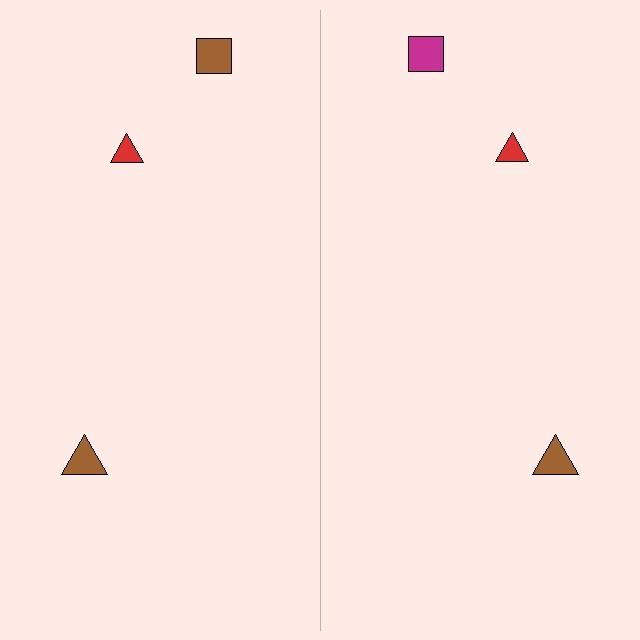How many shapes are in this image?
There are 6 shapes in this image.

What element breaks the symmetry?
The magenta square on the right side breaks the symmetry — its mirror counterpart is brown.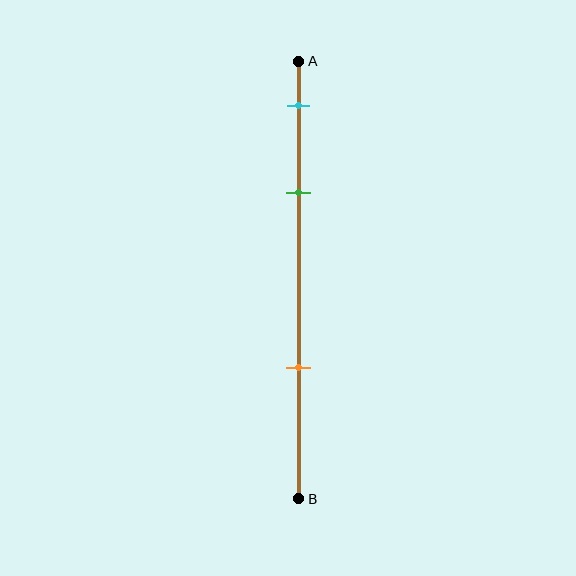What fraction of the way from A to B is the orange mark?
The orange mark is approximately 70% (0.7) of the way from A to B.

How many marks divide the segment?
There are 3 marks dividing the segment.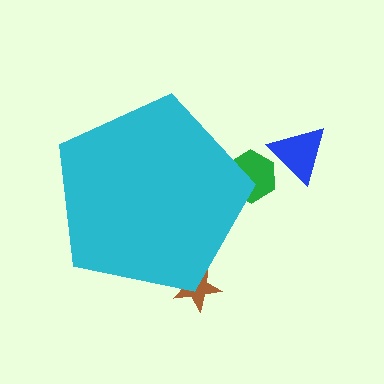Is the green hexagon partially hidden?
Yes, the green hexagon is partially hidden behind the cyan pentagon.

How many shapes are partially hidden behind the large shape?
2 shapes are partially hidden.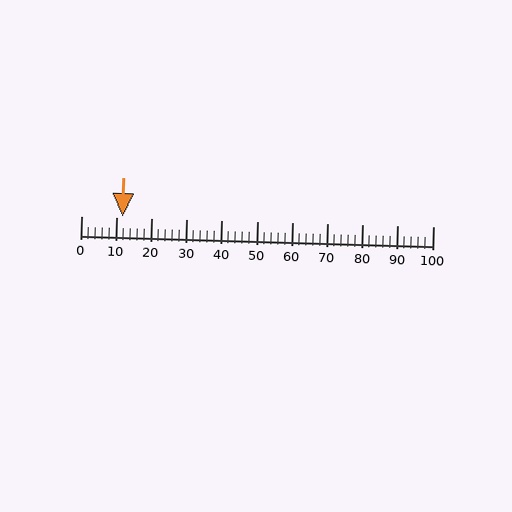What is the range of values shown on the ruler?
The ruler shows values from 0 to 100.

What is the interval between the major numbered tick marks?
The major tick marks are spaced 10 units apart.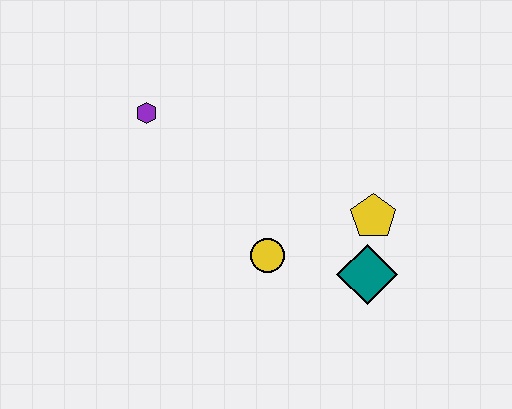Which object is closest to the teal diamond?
The yellow pentagon is closest to the teal diamond.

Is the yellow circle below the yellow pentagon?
Yes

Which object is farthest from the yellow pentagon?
The purple hexagon is farthest from the yellow pentagon.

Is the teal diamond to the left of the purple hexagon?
No